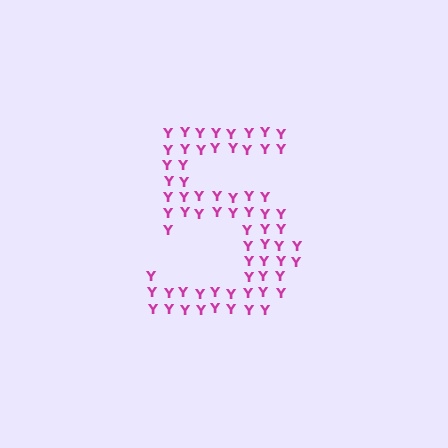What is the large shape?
The large shape is the digit 5.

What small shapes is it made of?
It is made of small letter Y's.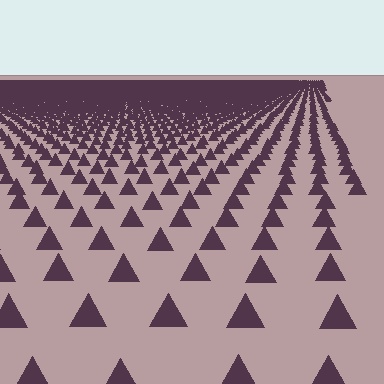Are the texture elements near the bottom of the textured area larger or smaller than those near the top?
Larger. Near the bottom, elements are closer to the viewer and appear at a bigger on-screen size.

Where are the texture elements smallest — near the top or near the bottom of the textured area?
Near the top.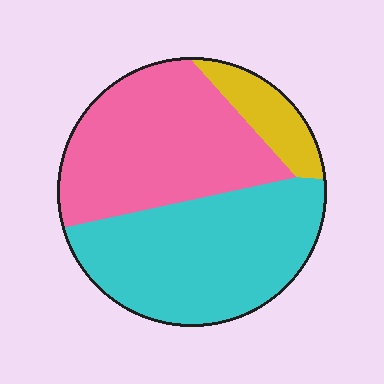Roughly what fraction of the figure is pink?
Pink takes up between a quarter and a half of the figure.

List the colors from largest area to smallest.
From largest to smallest: cyan, pink, yellow.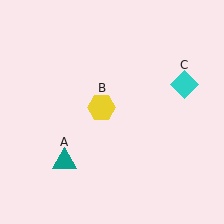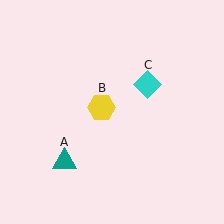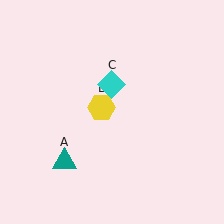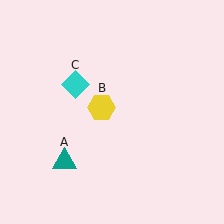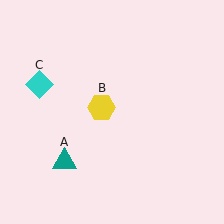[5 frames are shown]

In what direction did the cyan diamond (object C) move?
The cyan diamond (object C) moved left.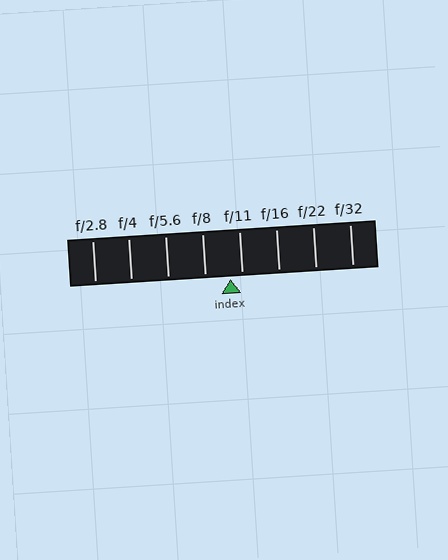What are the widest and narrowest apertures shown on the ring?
The widest aperture shown is f/2.8 and the narrowest is f/32.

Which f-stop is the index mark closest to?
The index mark is closest to f/11.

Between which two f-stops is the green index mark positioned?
The index mark is between f/8 and f/11.